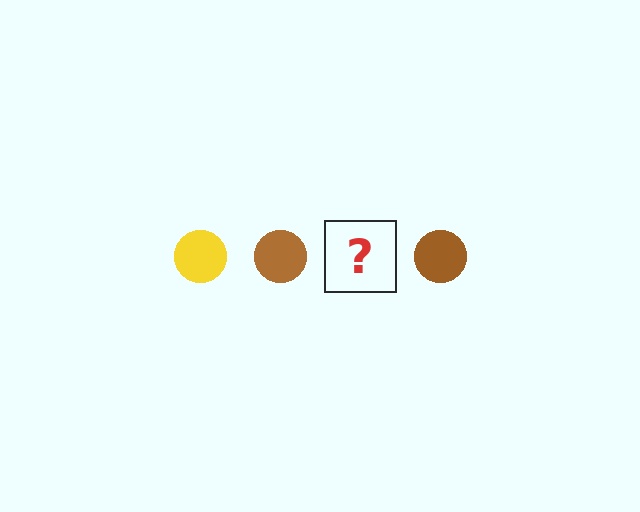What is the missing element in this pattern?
The missing element is a yellow circle.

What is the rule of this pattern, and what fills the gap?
The rule is that the pattern cycles through yellow, brown circles. The gap should be filled with a yellow circle.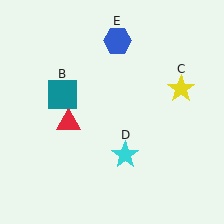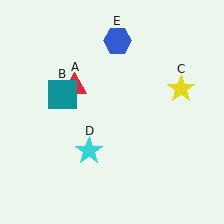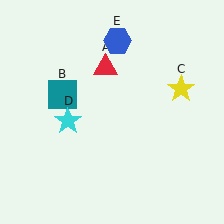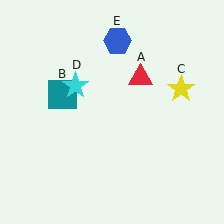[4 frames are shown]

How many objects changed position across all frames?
2 objects changed position: red triangle (object A), cyan star (object D).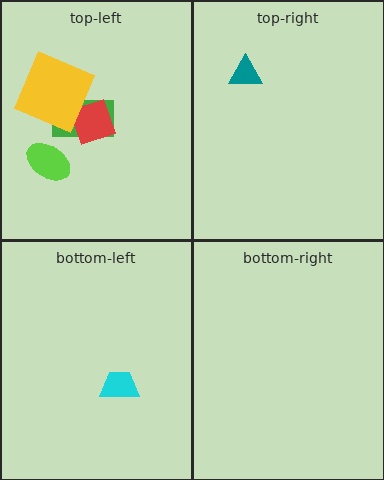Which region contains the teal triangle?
The top-right region.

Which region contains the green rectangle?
The top-left region.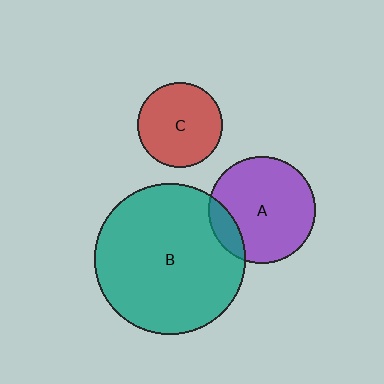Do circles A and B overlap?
Yes.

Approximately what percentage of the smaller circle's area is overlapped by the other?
Approximately 15%.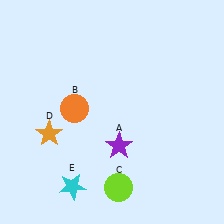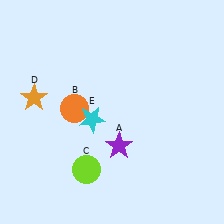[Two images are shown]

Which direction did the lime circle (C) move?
The lime circle (C) moved left.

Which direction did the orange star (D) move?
The orange star (D) moved up.